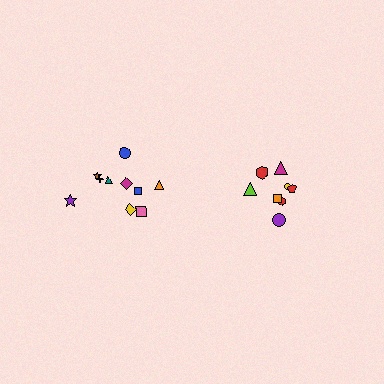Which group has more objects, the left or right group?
The left group.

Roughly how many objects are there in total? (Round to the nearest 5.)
Roughly 20 objects in total.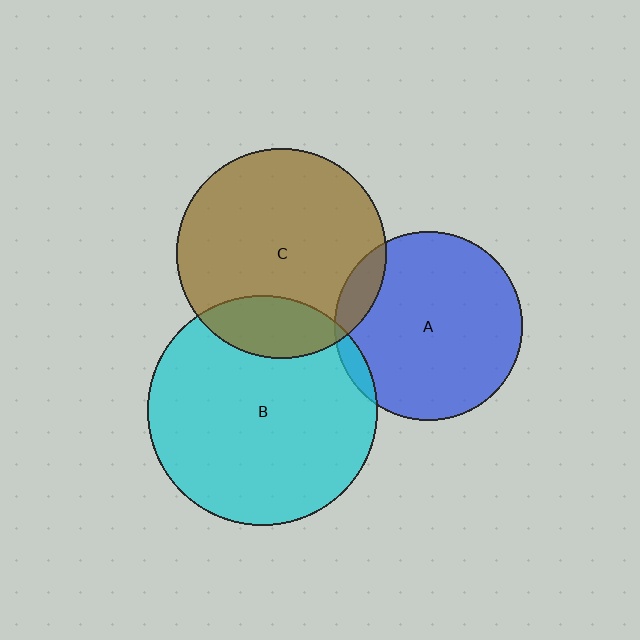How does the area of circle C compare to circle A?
Approximately 1.2 times.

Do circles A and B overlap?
Yes.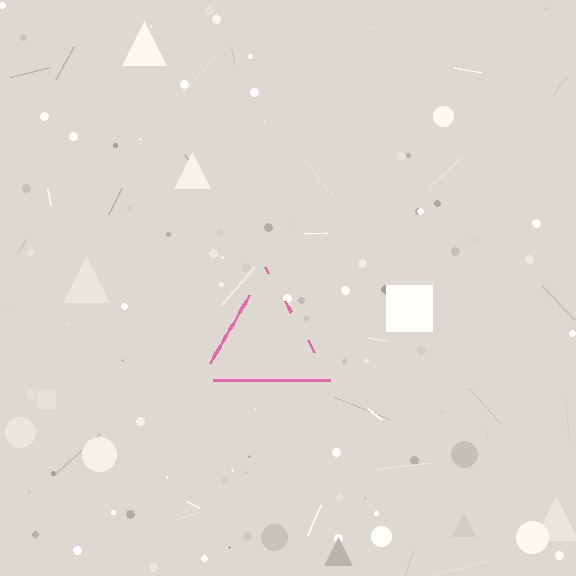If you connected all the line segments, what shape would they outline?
They would outline a triangle.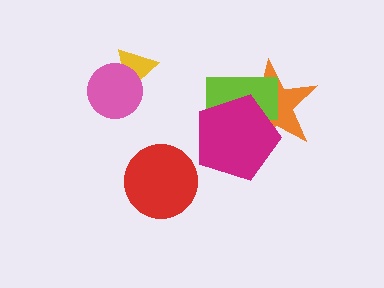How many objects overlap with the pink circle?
1 object overlaps with the pink circle.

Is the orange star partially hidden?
Yes, it is partially covered by another shape.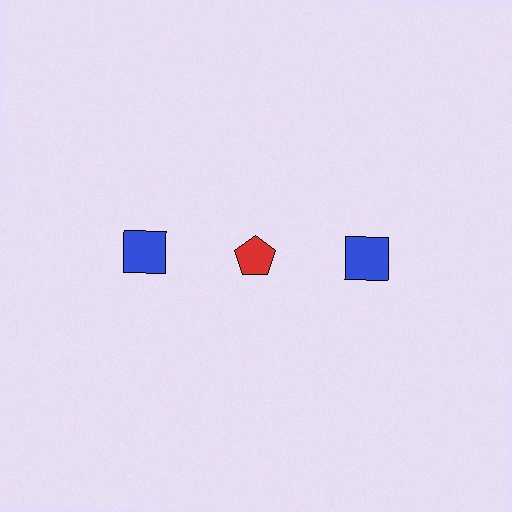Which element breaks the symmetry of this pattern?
The red pentagon in the top row, second from left column breaks the symmetry. All other shapes are blue squares.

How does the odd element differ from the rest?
It differs in both color (red instead of blue) and shape (pentagon instead of square).